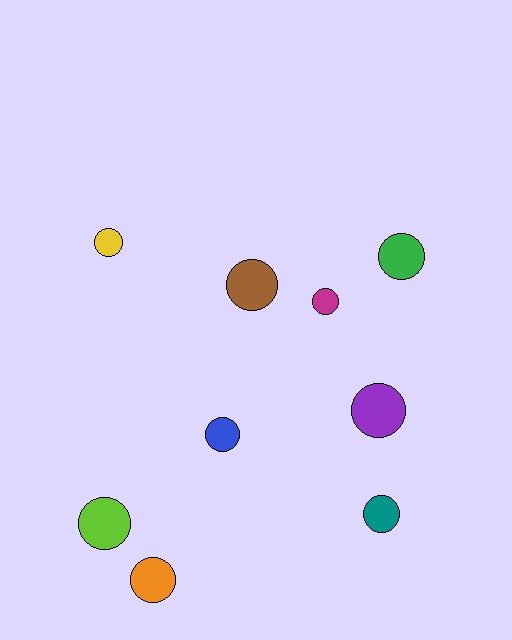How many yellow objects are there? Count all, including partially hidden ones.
There is 1 yellow object.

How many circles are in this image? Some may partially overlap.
There are 9 circles.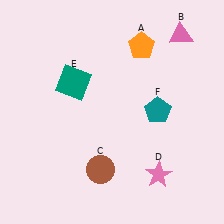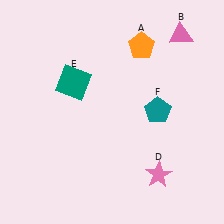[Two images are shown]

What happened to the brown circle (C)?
The brown circle (C) was removed in Image 2. It was in the bottom-left area of Image 1.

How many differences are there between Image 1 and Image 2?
There is 1 difference between the two images.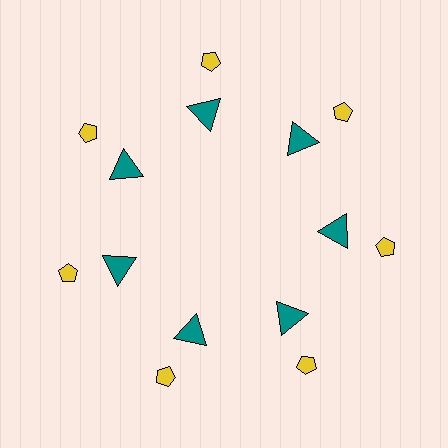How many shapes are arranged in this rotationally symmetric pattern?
There are 14 shapes, arranged in 7 groups of 2.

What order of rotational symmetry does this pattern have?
This pattern has 7-fold rotational symmetry.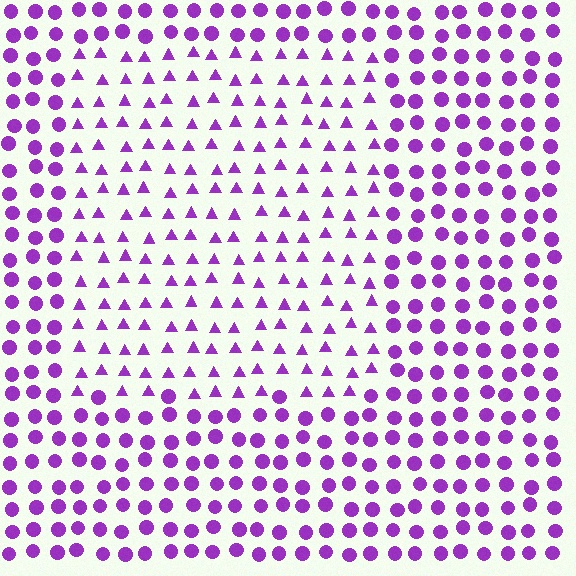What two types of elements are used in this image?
The image uses triangles inside the rectangle region and circles outside it.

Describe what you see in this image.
The image is filled with small purple elements arranged in a uniform grid. A rectangle-shaped region contains triangles, while the surrounding area contains circles. The boundary is defined purely by the change in element shape.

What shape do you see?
I see a rectangle.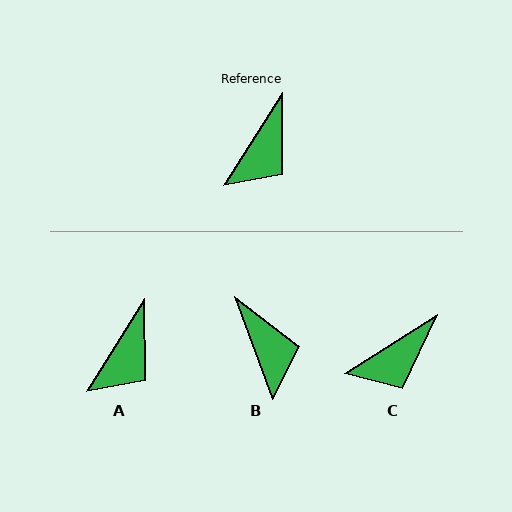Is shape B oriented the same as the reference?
No, it is off by about 52 degrees.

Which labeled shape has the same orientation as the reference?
A.